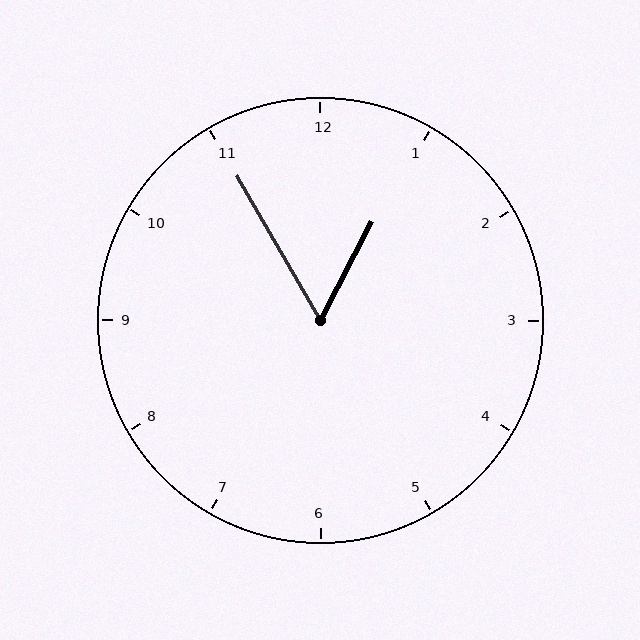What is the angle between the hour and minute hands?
Approximately 58 degrees.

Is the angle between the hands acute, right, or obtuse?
It is acute.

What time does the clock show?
12:55.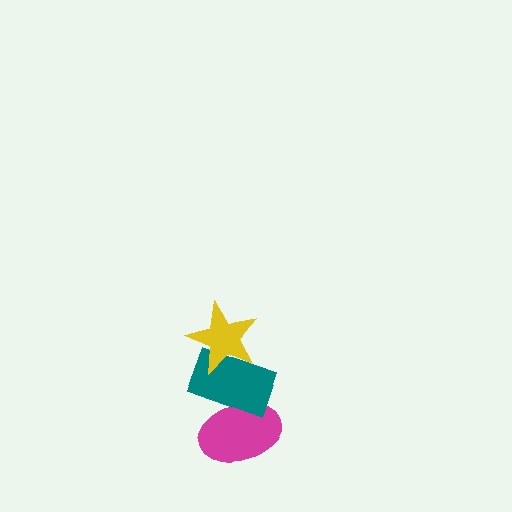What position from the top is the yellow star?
The yellow star is 1st from the top.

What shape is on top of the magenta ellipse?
The teal rectangle is on top of the magenta ellipse.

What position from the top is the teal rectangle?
The teal rectangle is 2nd from the top.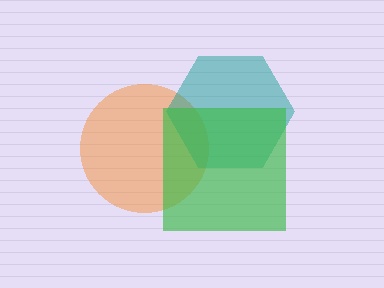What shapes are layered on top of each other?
The layered shapes are: an orange circle, a teal hexagon, a green square.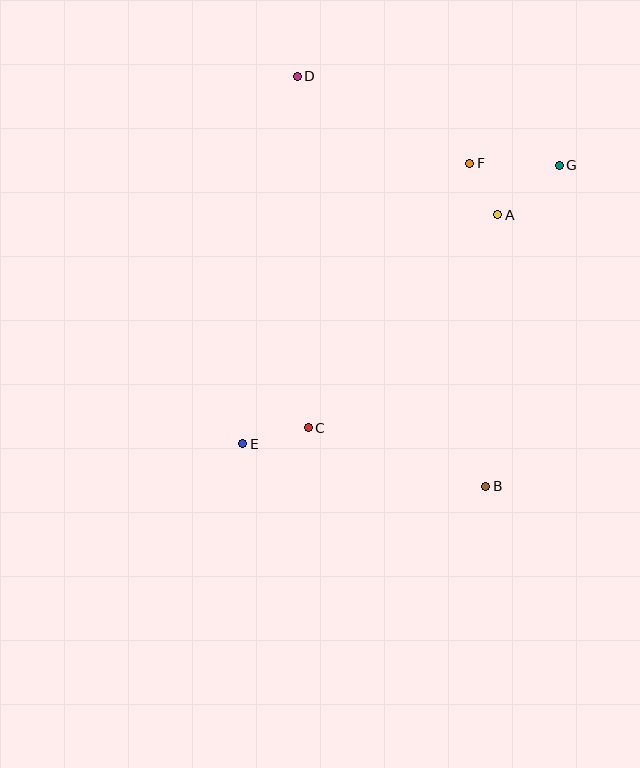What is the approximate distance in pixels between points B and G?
The distance between B and G is approximately 329 pixels.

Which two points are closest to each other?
Points A and F are closest to each other.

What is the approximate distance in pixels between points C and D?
The distance between C and D is approximately 352 pixels.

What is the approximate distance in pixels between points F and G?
The distance between F and G is approximately 90 pixels.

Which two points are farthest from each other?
Points B and D are farthest from each other.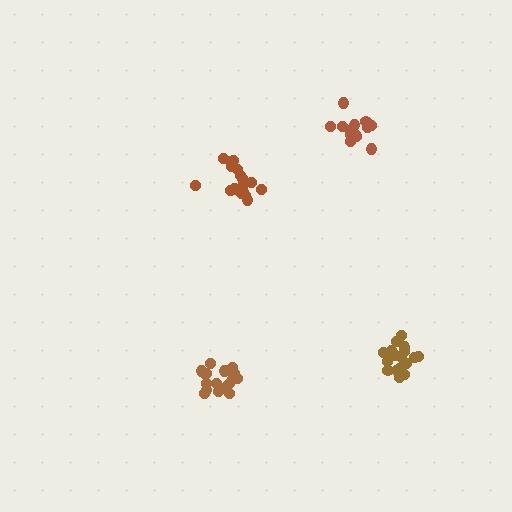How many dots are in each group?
Group 1: 18 dots, Group 2: 17 dots, Group 3: 14 dots, Group 4: 19 dots (68 total).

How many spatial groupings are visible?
There are 4 spatial groupings.